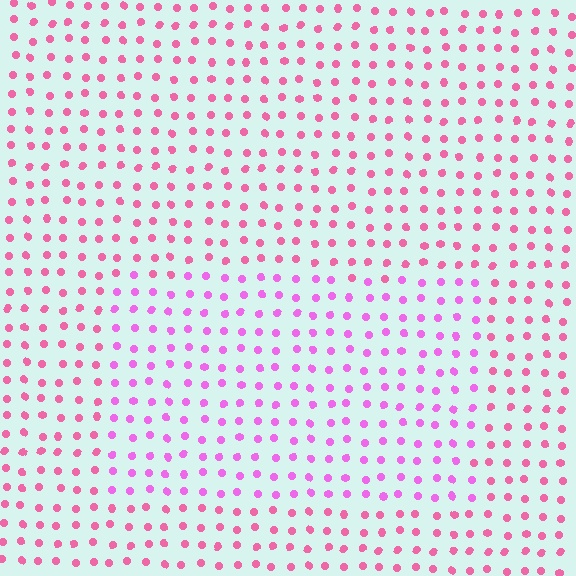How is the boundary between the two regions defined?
The boundary is defined purely by a slight shift in hue (about 30 degrees). Spacing, size, and orientation are identical on both sides.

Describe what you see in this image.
The image is filled with small pink elements in a uniform arrangement. A rectangle-shaped region is visible where the elements are tinted to a slightly different hue, forming a subtle color boundary.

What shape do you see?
I see a rectangle.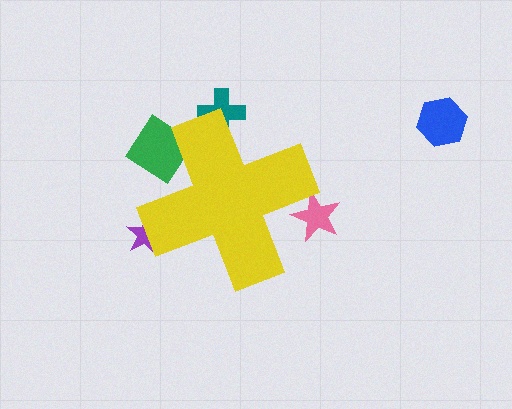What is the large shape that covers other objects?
A yellow cross.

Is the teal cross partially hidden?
Yes, the teal cross is partially hidden behind the yellow cross.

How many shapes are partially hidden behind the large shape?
4 shapes are partially hidden.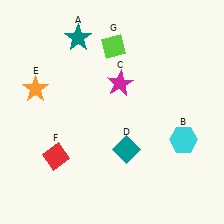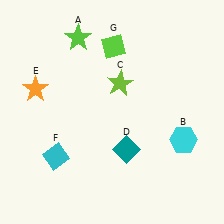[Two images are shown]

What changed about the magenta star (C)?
In Image 1, C is magenta. In Image 2, it changed to lime.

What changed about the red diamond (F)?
In Image 1, F is red. In Image 2, it changed to cyan.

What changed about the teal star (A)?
In Image 1, A is teal. In Image 2, it changed to lime.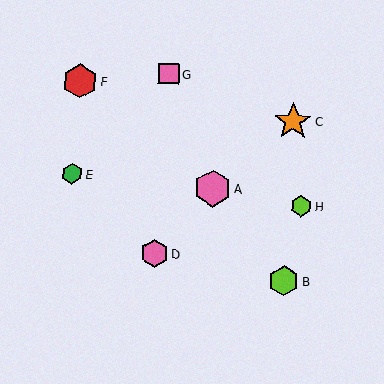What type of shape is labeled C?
Shape C is an orange star.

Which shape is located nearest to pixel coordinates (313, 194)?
The lime hexagon (labeled H) at (301, 206) is nearest to that location.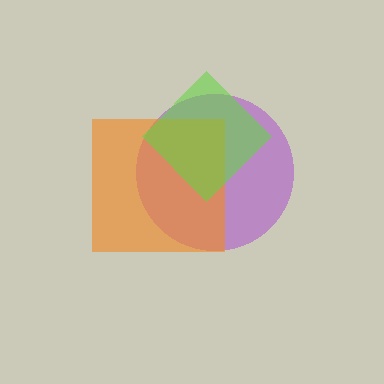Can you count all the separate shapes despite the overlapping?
Yes, there are 3 separate shapes.